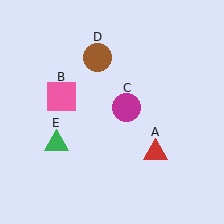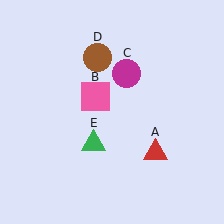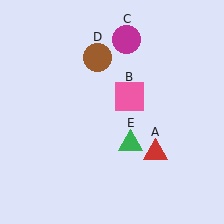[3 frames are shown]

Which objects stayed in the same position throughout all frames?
Red triangle (object A) and brown circle (object D) remained stationary.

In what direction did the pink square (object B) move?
The pink square (object B) moved right.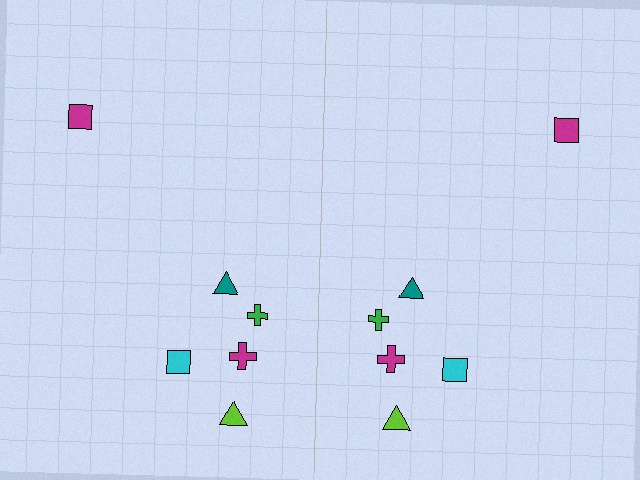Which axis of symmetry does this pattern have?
The pattern has a vertical axis of symmetry running through the center of the image.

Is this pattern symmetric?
Yes, this pattern has bilateral (reflection) symmetry.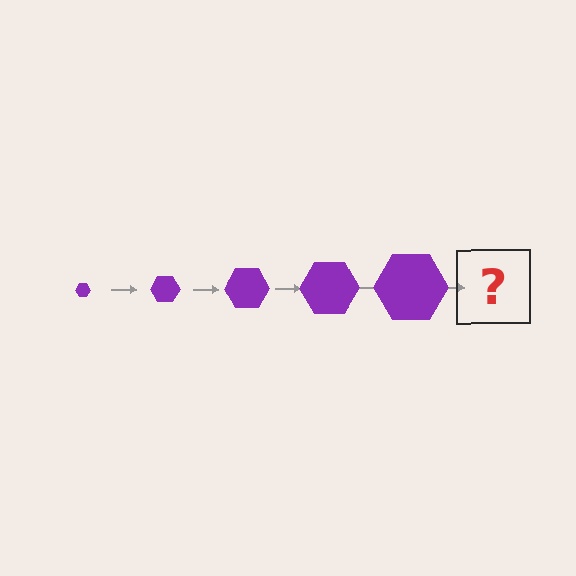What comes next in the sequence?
The next element should be a purple hexagon, larger than the previous one.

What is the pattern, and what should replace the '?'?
The pattern is that the hexagon gets progressively larger each step. The '?' should be a purple hexagon, larger than the previous one.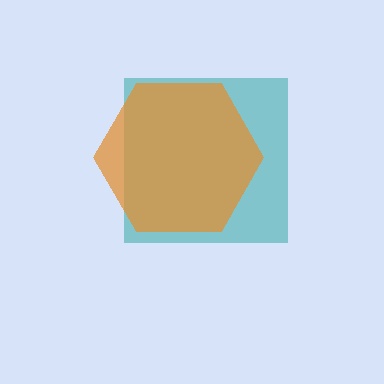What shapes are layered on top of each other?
The layered shapes are: a teal square, an orange hexagon.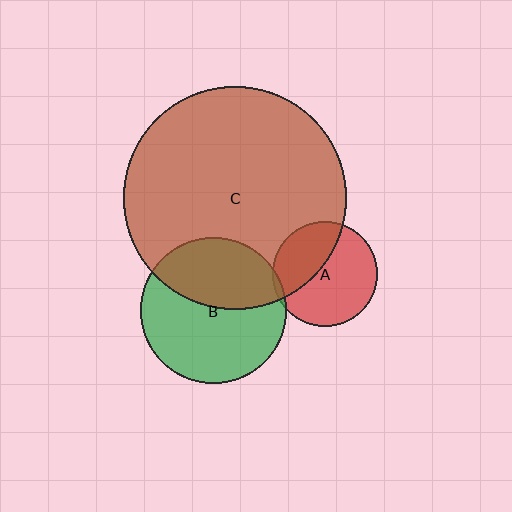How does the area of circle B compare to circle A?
Approximately 1.9 times.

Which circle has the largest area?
Circle C (brown).